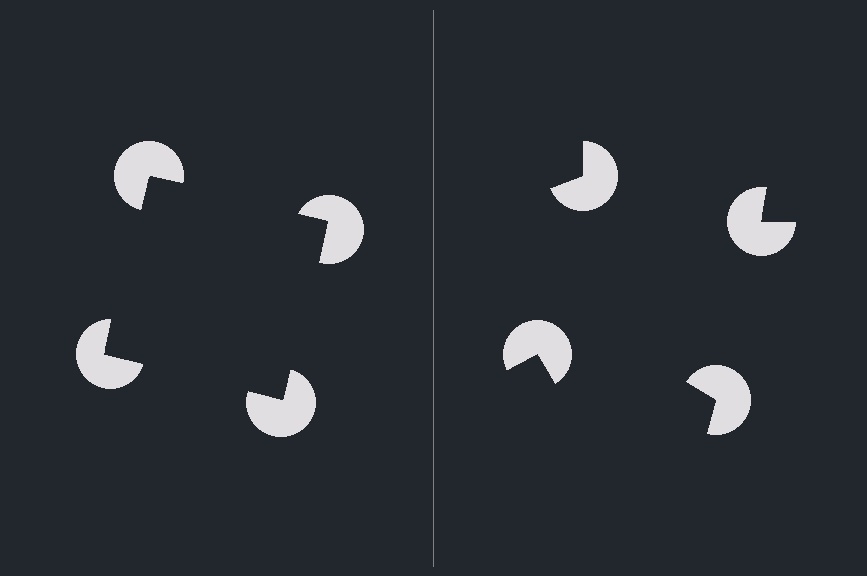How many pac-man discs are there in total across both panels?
8 — 4 on each side.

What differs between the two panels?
The pac-man discs are positioned identically on both sides; only the wedge orientations differ. On the left they align to a square; on the right they are misaligned.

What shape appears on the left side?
An illusory square.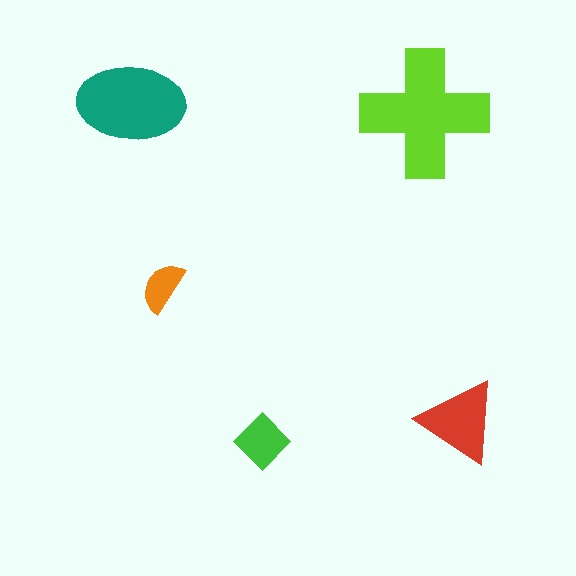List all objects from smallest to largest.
The orange semicircle, the green diamond, the red triangle, the teal ellipse, the lime cross.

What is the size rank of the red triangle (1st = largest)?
3rd.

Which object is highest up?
The teal ellipse is topmost.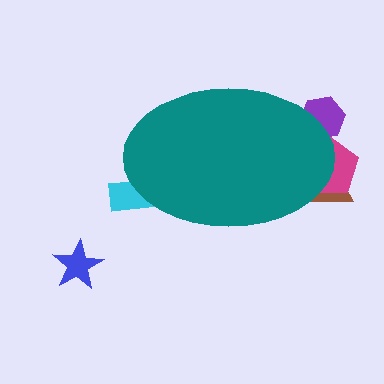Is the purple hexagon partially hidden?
Yes, the purple hexagon is partially hidden behind the teal ellipse.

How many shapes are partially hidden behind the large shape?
4 shapes are partially hidden.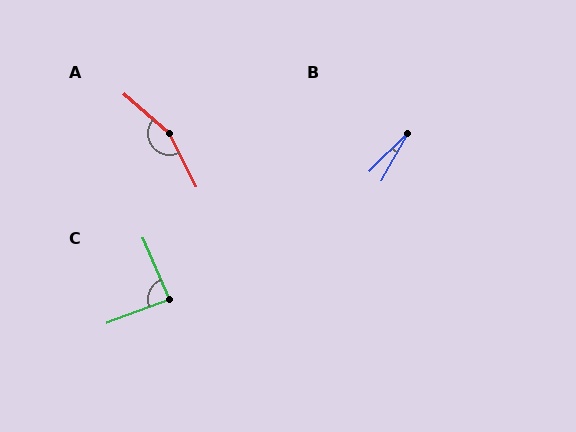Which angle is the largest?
A, at approximately 157 degrees.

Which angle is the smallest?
B, at approximately 16 degrees.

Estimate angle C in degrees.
Approximately 88 degrees.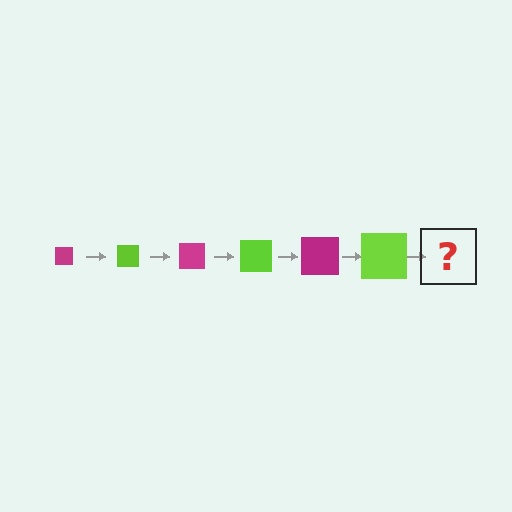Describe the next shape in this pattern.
It should be a magenta square, larger than the previous one.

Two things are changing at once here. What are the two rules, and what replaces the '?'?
The two rules are that the square grows larger each step and the color cycles through magenta and lime. The '?' should be a magenta square, larger than the previous one.